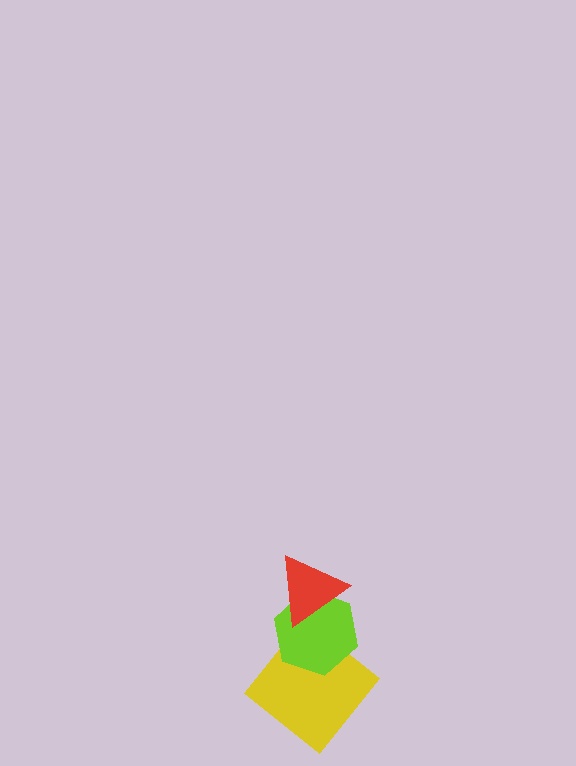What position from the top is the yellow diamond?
The yellow diamond is 3rd from the top.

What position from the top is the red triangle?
The red triangle is 1st from the top.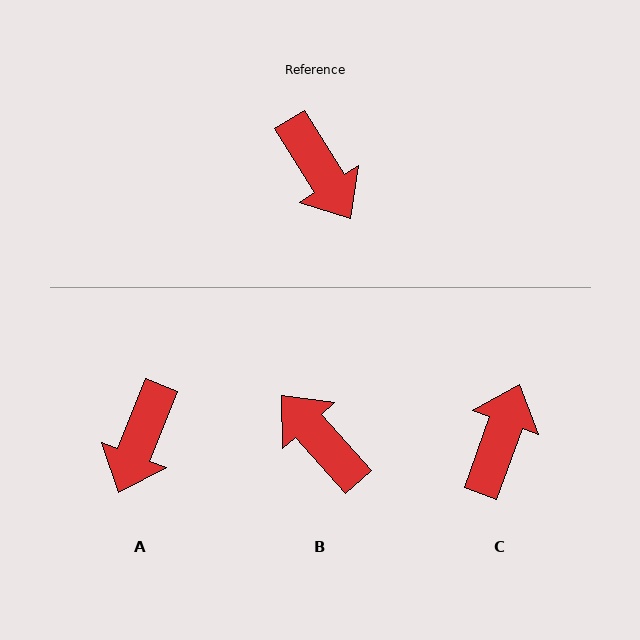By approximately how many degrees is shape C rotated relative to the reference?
Approximately 129 degrees counter-clockwise.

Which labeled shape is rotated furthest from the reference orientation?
B, about 170 degrees away.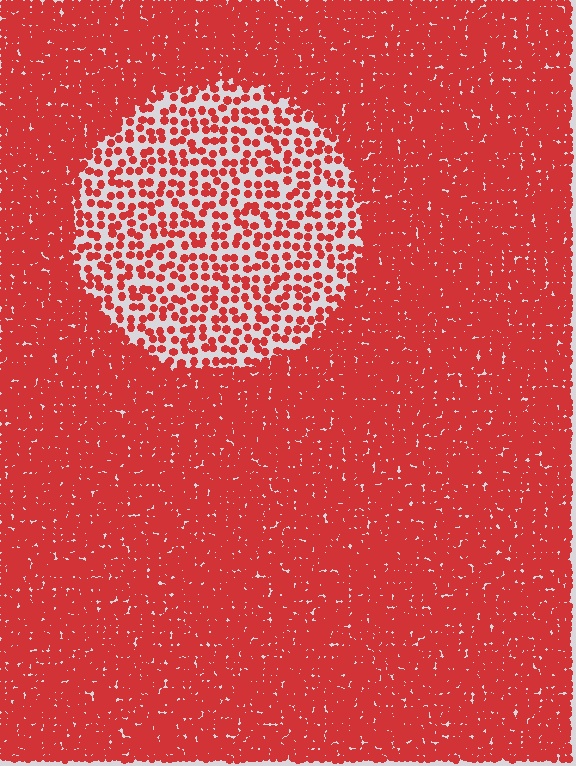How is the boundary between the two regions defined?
The boundary is defined by a change in element density (approximately 2.9x ratio). All elements are the same color, size, and shape.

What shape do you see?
I see a circle.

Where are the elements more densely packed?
The elements are more densely packed outside the circle boundary.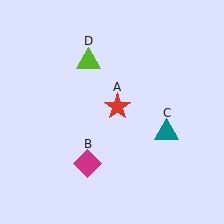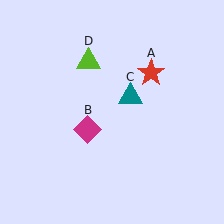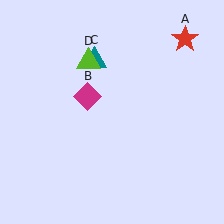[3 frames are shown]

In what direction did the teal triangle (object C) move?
The teal triangle (object C) moved up and to the left.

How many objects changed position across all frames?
3 objects changed position: red star (object A), magenta diamond (object B), teal triangle (object C).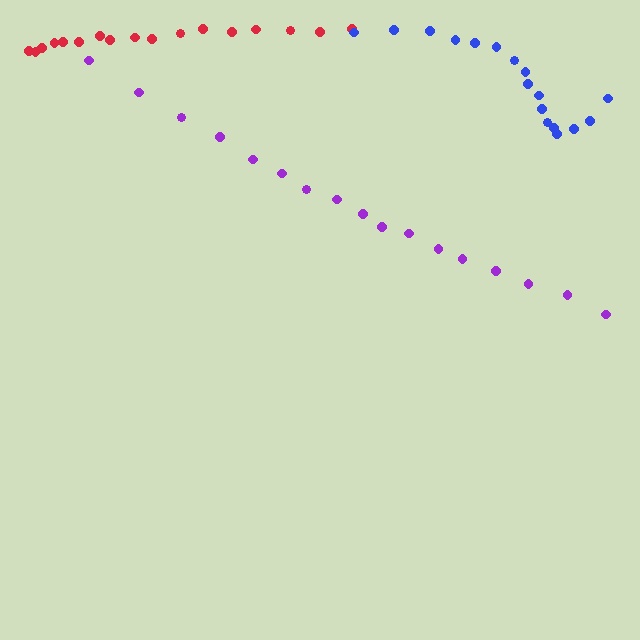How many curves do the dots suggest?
There are 3 distinct paths.